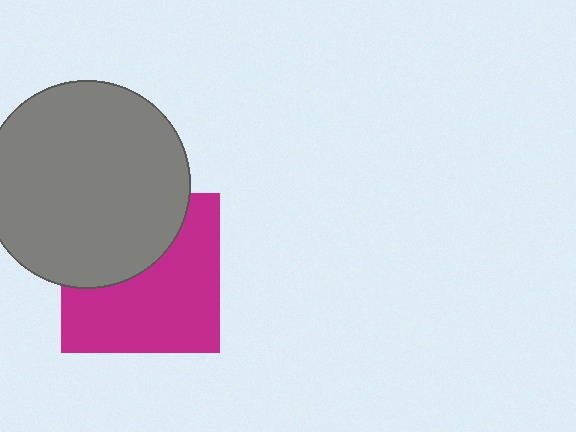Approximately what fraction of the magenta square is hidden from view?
Roughly 40% of the magenta square is hidden behind the gray circle.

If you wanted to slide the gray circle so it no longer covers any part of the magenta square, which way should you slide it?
Slide it up — that is the most direct way to separate the two shapes.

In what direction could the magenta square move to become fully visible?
The magenta square could move down. That would shift it out from behind the gray circle entirely.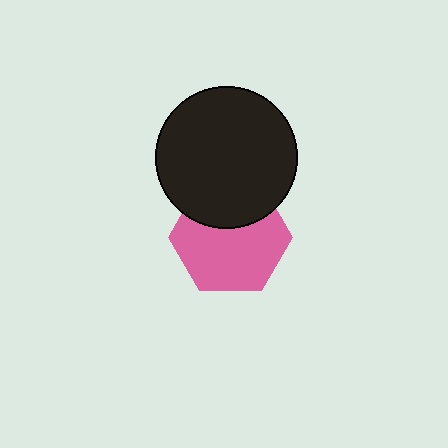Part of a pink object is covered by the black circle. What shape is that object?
It is a hexagon.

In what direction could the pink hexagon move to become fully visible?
The pink hexagon could move down. That would shift it out from behind the black circle entirely.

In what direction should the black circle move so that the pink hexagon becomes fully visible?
The black circle should move up. That is the shortest direction to clear the overlap and leave the pink hexagon fully visible.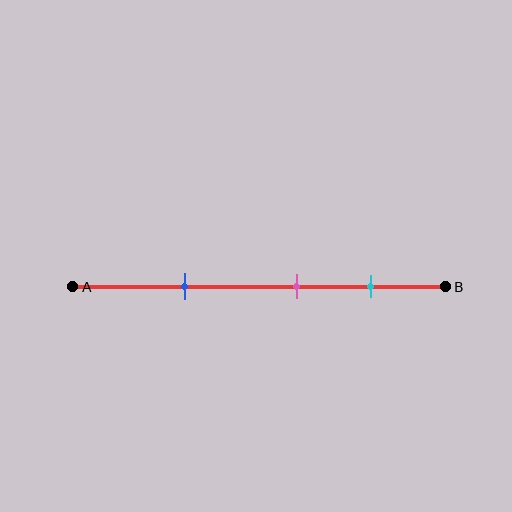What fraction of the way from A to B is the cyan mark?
The cyan mark is approximately 80% (0.8) of the way from A to B.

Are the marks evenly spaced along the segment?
Yes, the marks are approximately evenly spaced.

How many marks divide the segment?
There are 3 marks dividing the segment.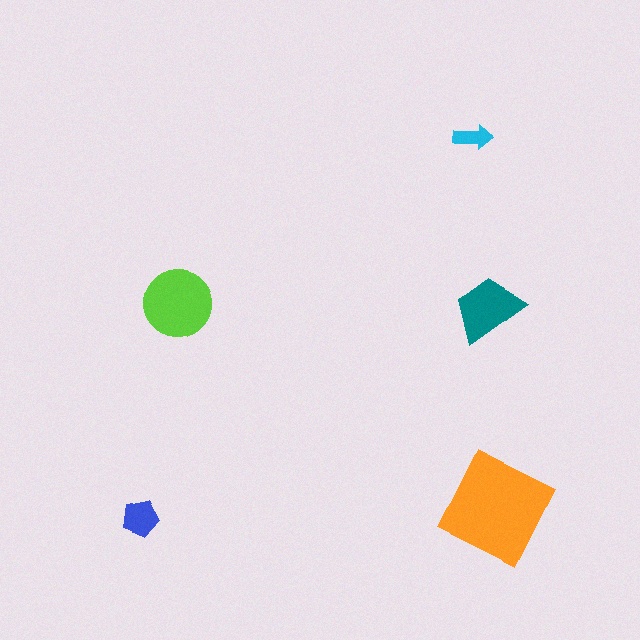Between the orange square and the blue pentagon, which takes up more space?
The orange square.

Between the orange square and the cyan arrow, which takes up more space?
The orange square.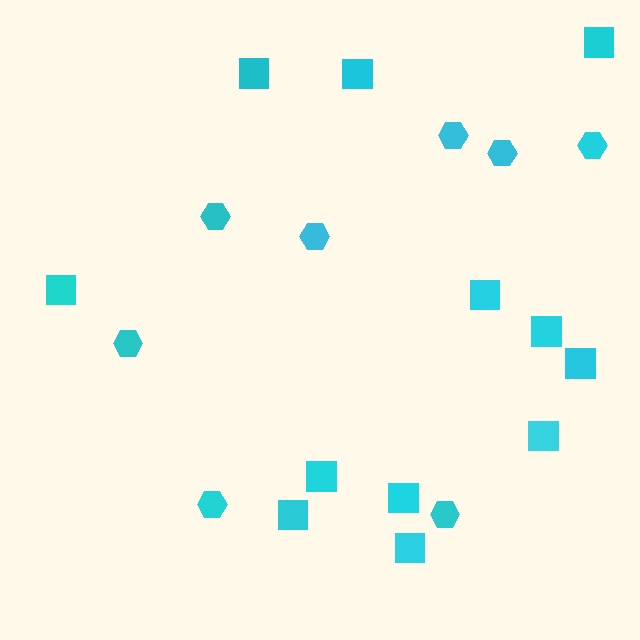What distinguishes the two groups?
There are 2 groups: one group of squares (12) and one group of hexagons (8).